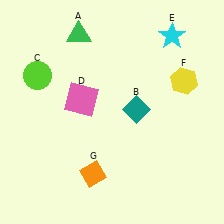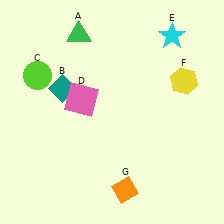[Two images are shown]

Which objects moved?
The objects that moved are: the teal diamond (B), the orange diamond (G).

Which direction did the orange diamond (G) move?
The orange diamond (G) moved right.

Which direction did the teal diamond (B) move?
The teal diamond (B) moved left.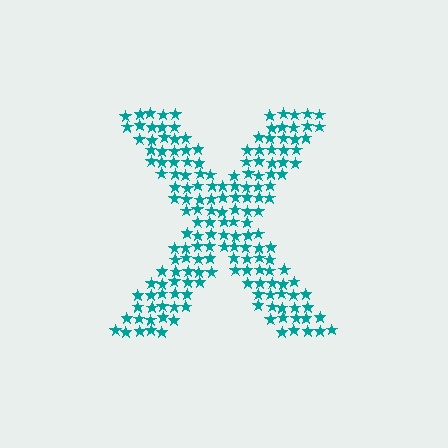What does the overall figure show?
The overall figure shows the letter X.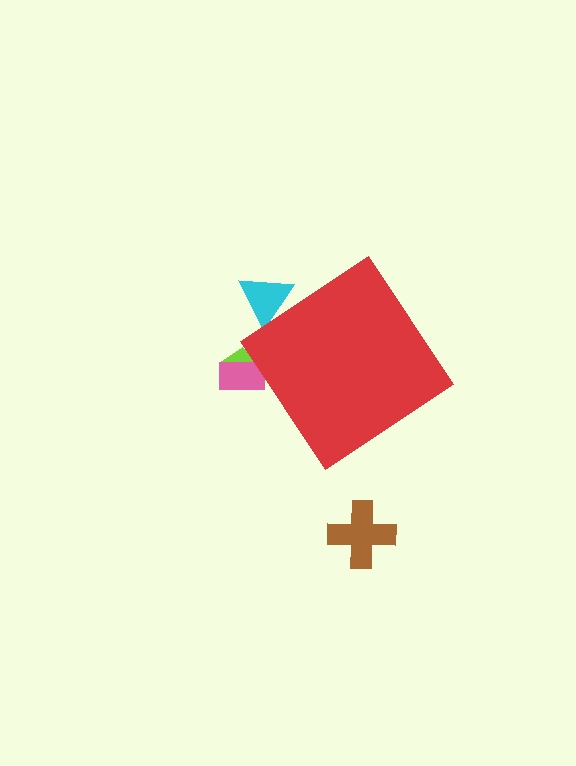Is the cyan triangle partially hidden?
Yes, the cyan triangle is partially hidden behind the red diamond.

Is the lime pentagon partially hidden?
Yes, the lime pentagon is partially hidden behind the red diamond.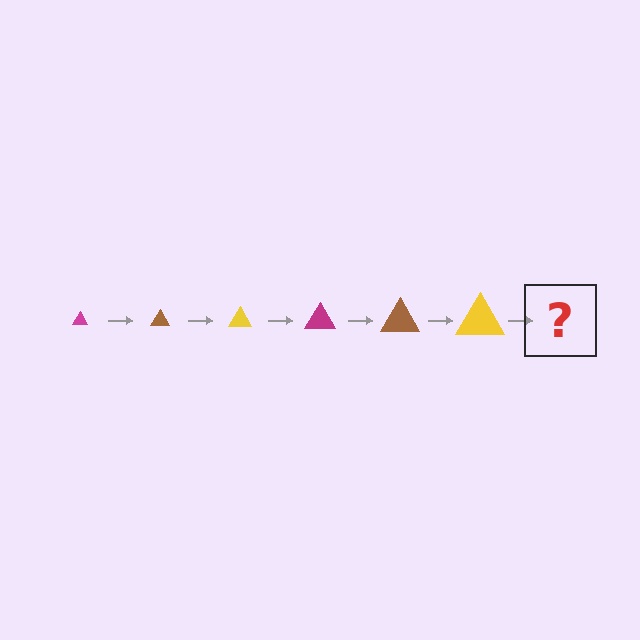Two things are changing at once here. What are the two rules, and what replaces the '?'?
The two rules are that the triangle grows larger each step and the color cycles through magenta, brown, and yellow. The '?' should be a magenta triangle, larger than the previous one.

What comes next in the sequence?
The next element should be a magenta triangle, larger than the previous one.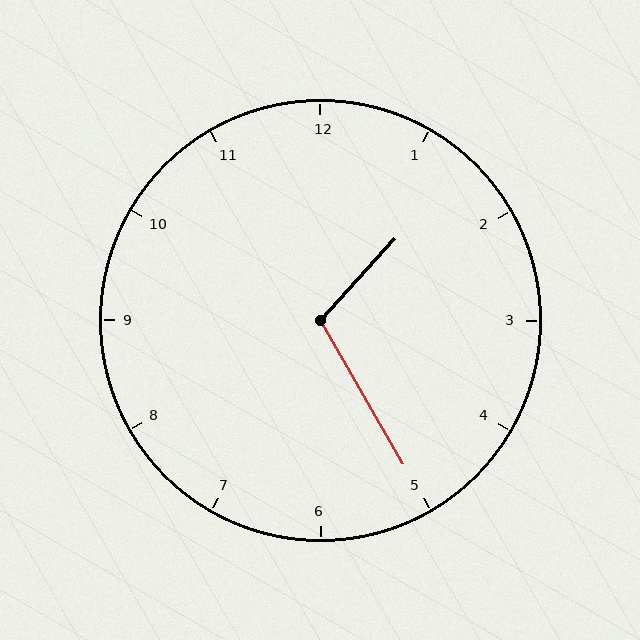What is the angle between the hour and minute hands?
Approximately 108 degrees.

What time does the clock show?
1:25.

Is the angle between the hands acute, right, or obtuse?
It is obtuse.